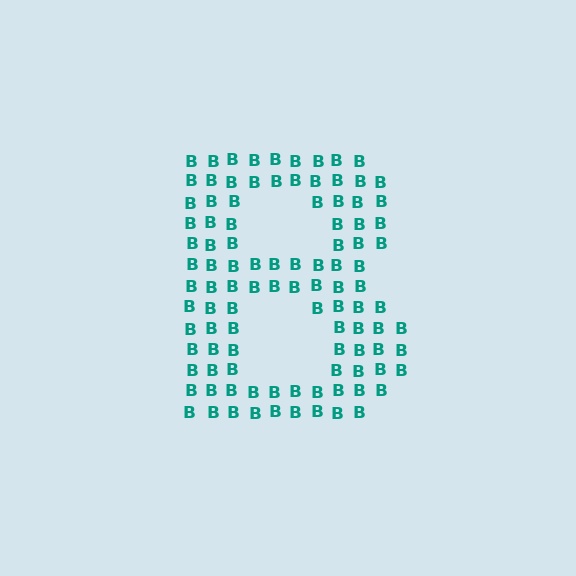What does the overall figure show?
The overall figure shows the letter B.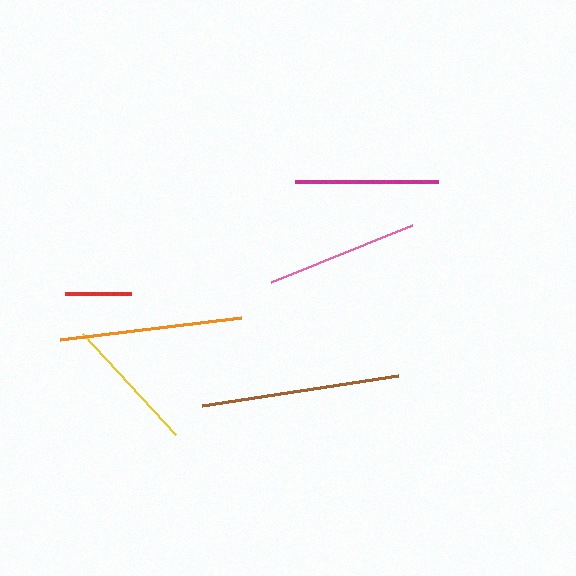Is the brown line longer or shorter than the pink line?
The brown line is longer than the pink line.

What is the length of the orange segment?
The orange segment is approximately 182 pixels long.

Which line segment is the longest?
The brown line is the longest at approximately 199 pixels.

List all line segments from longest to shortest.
From longest to shortest: brown, orange, pink, magenta, yellow, red.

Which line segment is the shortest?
The red line is the shortest at approximately 65 pixels.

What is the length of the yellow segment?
The yellow segment is approximately 137 pixels long.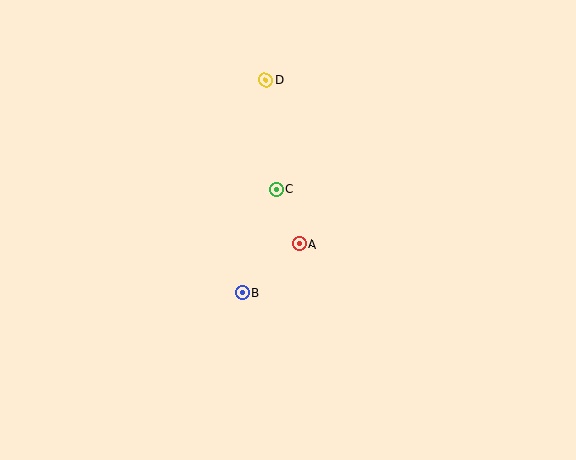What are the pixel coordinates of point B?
Point B is at (242, 293).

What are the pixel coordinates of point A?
Point A is at (299, 244).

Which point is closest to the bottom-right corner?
Point A is closest to the bottom-right corner.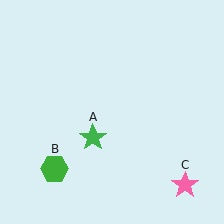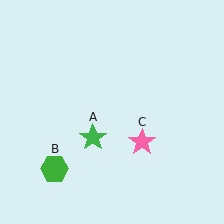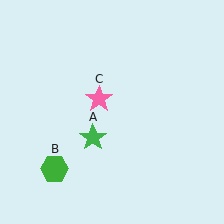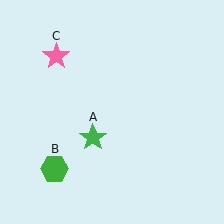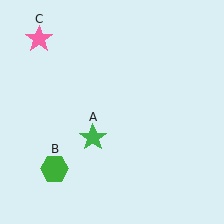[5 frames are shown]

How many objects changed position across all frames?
1 object changed position: pink star (object C).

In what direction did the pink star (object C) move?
The pink star (object C) moved up and to the left.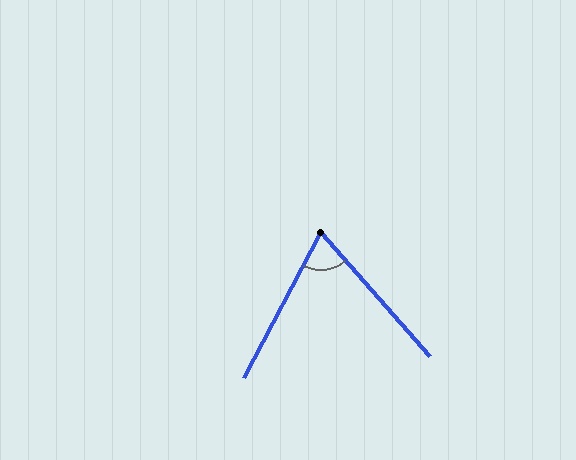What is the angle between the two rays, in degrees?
Approximately 69 degrees.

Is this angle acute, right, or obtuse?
It is acute.